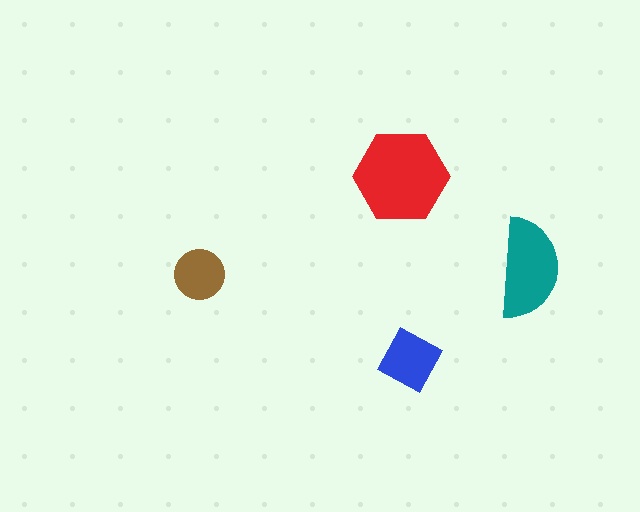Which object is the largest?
The red hexagon.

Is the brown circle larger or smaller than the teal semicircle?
Smaller.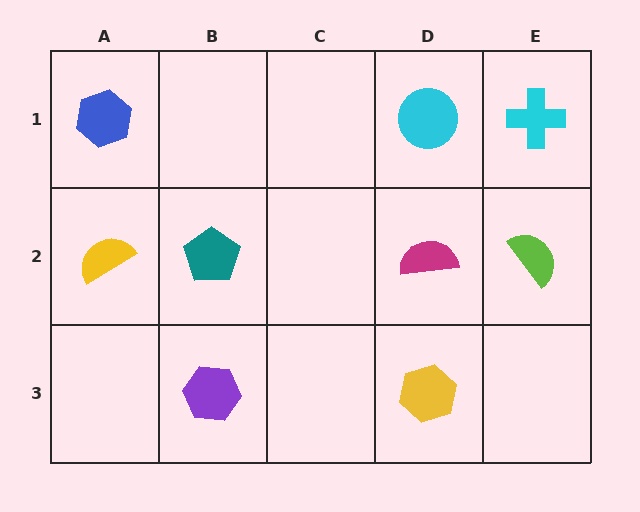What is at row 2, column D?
A magenta semicircle.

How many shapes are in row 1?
3 shapes.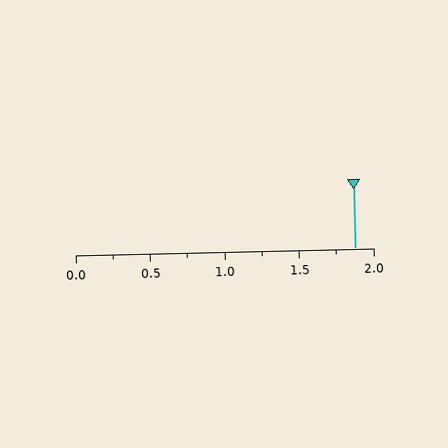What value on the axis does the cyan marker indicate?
The marker indicates approximately 1.88.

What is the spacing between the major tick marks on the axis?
The major ticks are spaced 0.5 apart.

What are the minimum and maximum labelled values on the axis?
The axis runs from 0.0 to 2.0.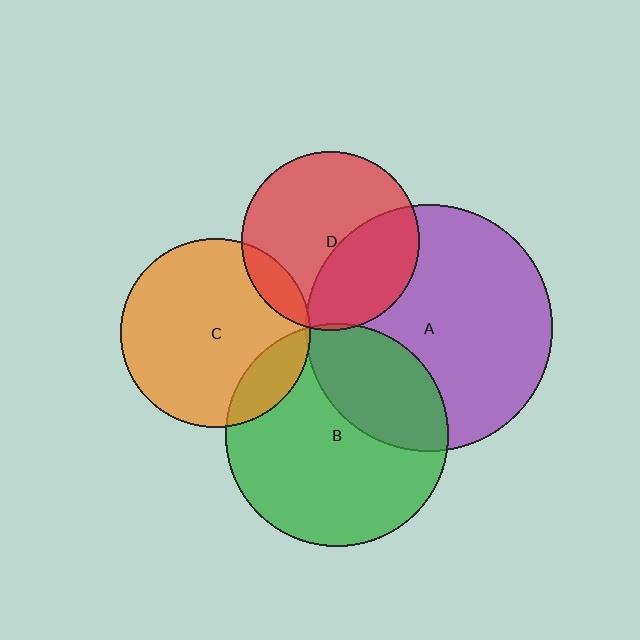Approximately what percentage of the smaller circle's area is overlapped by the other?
Approximately 30%.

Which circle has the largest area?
Circle A (purple).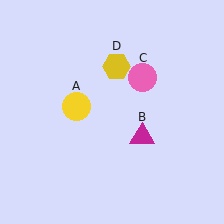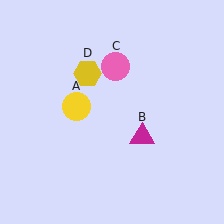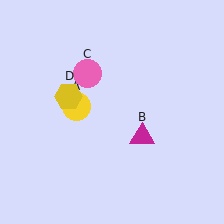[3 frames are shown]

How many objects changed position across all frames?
2 objects changed position: pink circle (object C), yellow hexagon (object D).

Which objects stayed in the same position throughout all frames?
Yellow circle (object A) and magenta triangle (object B) remained stationary.